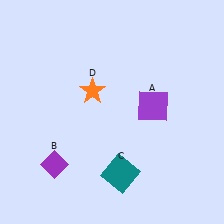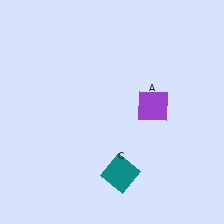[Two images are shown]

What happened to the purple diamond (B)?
The purple diamond (B) was removed in Image 2. It was in the bottom-left area of Image 1.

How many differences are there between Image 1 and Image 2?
There are 2 differences between the two images.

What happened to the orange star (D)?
The orange star (D) was removed in Image 2. It was in the top-left area of Image 1.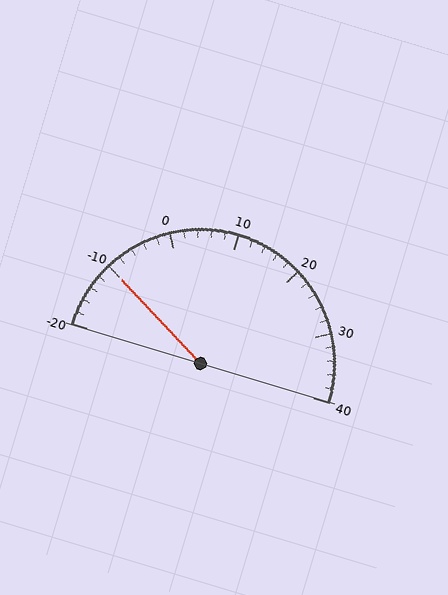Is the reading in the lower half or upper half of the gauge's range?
The reading is in the lower half of the range (-20 to 40).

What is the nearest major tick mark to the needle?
The nearest major tick mark is -10.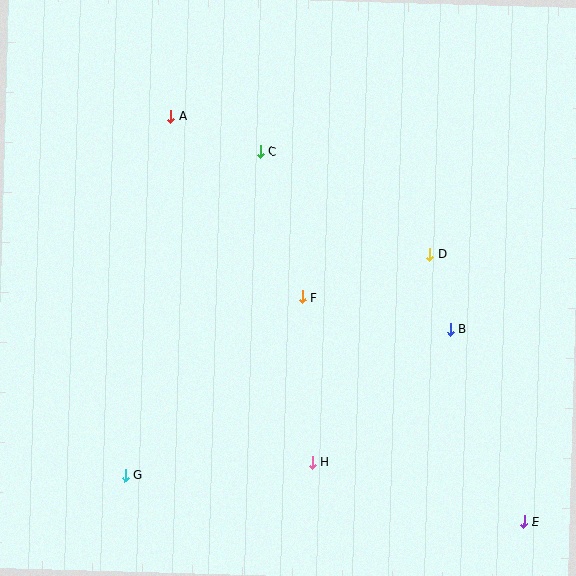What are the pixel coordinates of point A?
Point A is at (171, 116).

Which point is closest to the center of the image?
Point F at (302, 297) is closest to the center.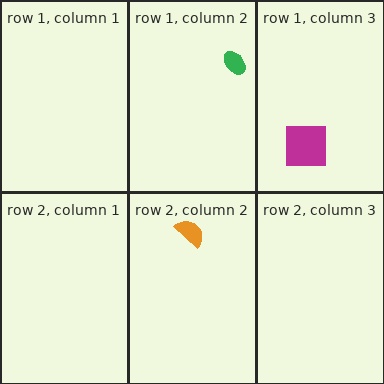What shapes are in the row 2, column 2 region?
The orange semicircle.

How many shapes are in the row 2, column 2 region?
1.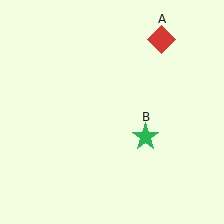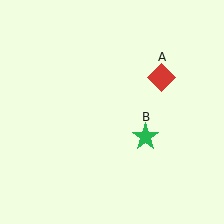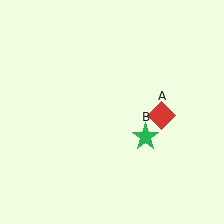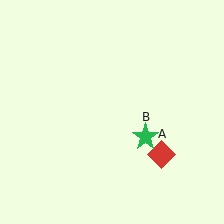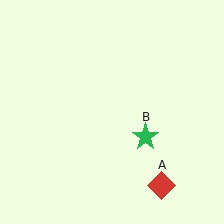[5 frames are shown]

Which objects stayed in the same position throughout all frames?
Green star (object B) remained stationary.